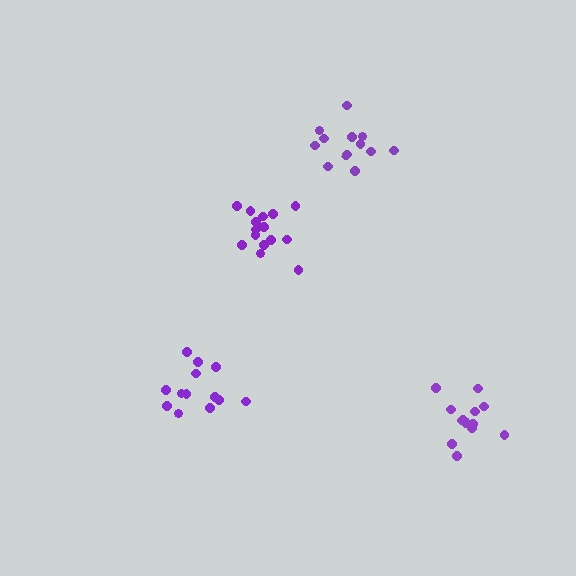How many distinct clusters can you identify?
There are 4 distinct clusters.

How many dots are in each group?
Group 1: 15 dots, Group 2: 12 dots, Group 3: 13 dots, Group 4: 12 dots (52 total).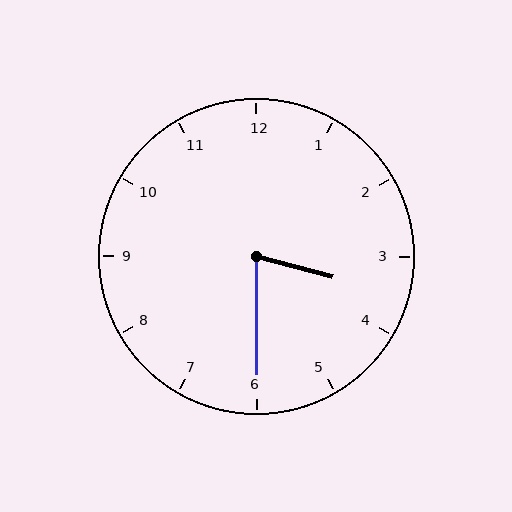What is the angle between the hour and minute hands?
Approximately 75 degrees.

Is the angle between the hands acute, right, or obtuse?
It is acute.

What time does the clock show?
3:30.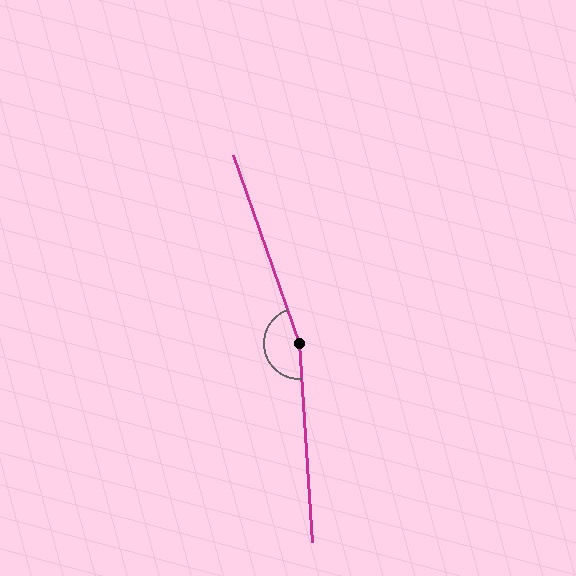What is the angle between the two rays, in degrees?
Approximately 164 degrees.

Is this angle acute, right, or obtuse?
It is obtuse.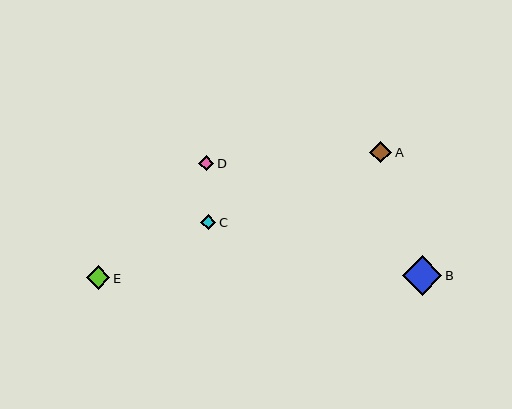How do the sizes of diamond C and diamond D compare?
Diamond C and diamond D are approximately the same size.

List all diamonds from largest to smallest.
From largest to smallest: B, E, A, C, D.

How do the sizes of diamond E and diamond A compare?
Diamond E and diamond A are approximately the same size.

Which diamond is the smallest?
Diamond D is the smallest with a size of approximately 15 pixels.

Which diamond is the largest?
Diamond B is the largest with a size of approximately 40 pixels.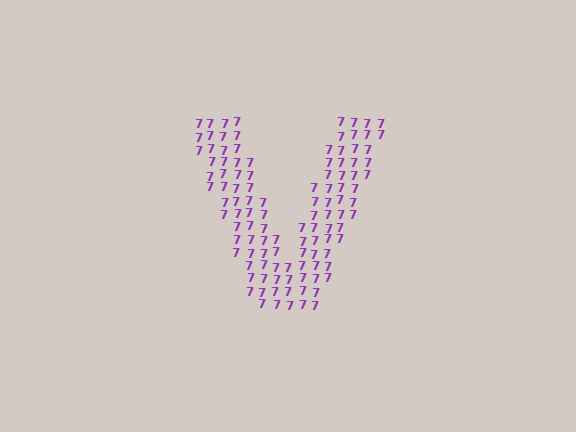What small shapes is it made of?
It is made of small digit 7's.